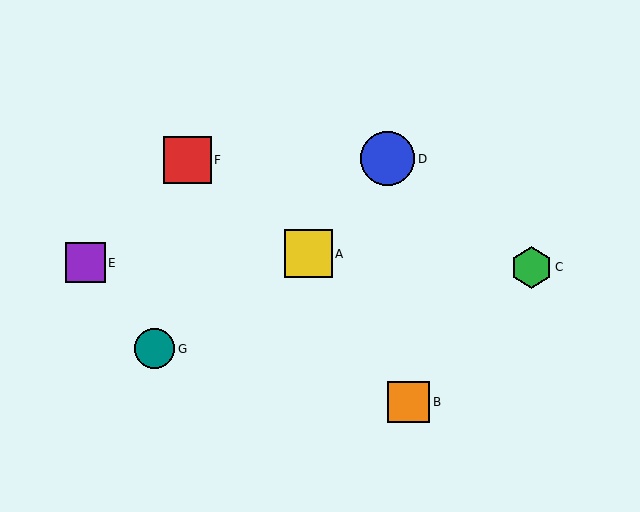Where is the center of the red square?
The center of the red square is at (187, 160).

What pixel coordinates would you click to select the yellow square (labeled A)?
Click at (309, 254) to select the yellow square A.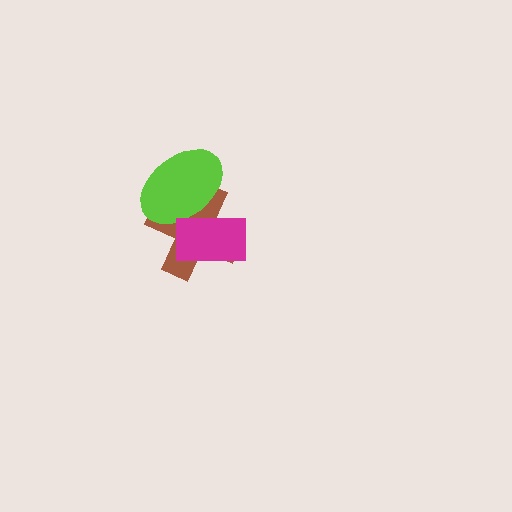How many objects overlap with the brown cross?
2 objects overlap with the brown cross.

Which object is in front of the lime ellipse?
The magenta rectangle is in front of the lime ellipse.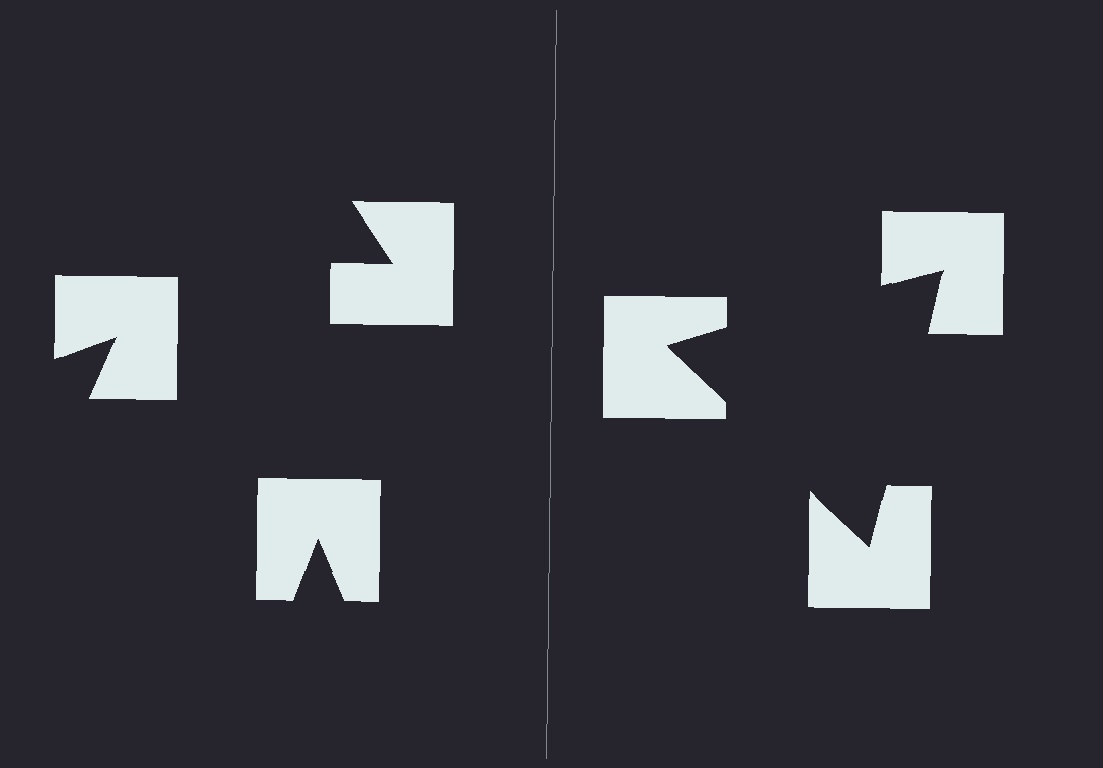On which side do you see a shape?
An illusory triangle appears on the right side. On the left side the wedge cuts are rotated, so no coherent shape forms.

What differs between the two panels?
The notched squares are positioned identically on both sides; only the wedge orientations differ. On the right they align to a triangle; on the left they are misaligned.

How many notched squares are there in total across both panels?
6 — 3 on each side.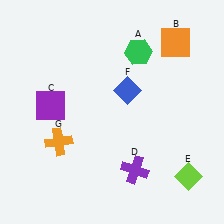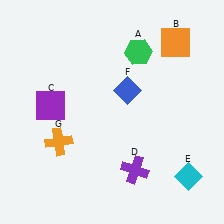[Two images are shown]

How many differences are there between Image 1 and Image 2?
There is 1 difference between the two images.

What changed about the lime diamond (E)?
In Image 1, E is lime. In Image 2, it changed to cyan.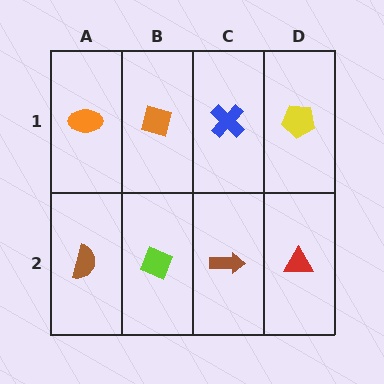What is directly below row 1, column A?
A brown semicircle.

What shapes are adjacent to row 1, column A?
A brown semicircle (row 2, column A), an orange diamond (row 1, column B).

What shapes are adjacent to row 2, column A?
An orange ellipse (row 1, column A), a lime diamond (row 2, column B).